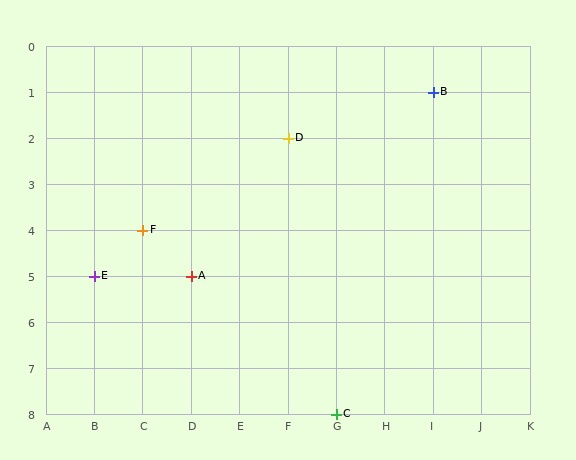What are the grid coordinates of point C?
Point C is at grid coordinates (G, 8).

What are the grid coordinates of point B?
Point B is at grid coordinates (I, 1).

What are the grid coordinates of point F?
Point F is at grid coordinates (C, 4).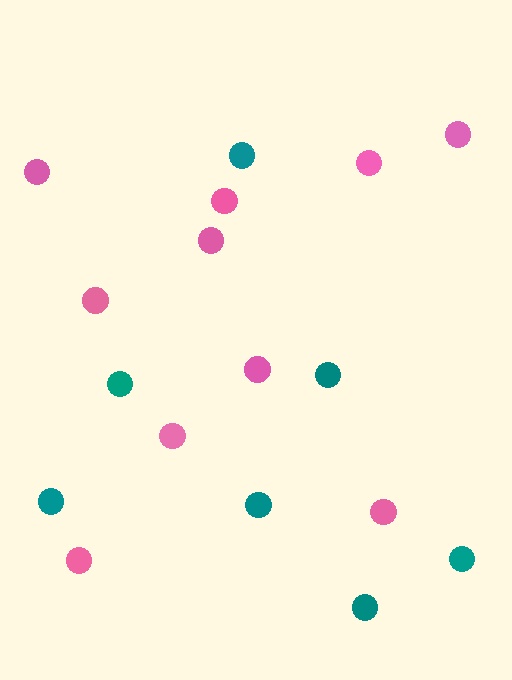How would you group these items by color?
There are 2 groups: one group of pink circles (10) and one group of teal circles (7).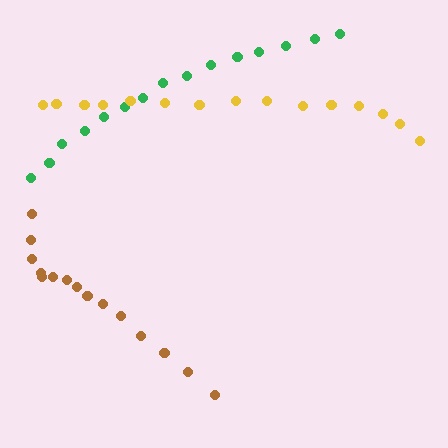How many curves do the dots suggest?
There are 3 distinct paths.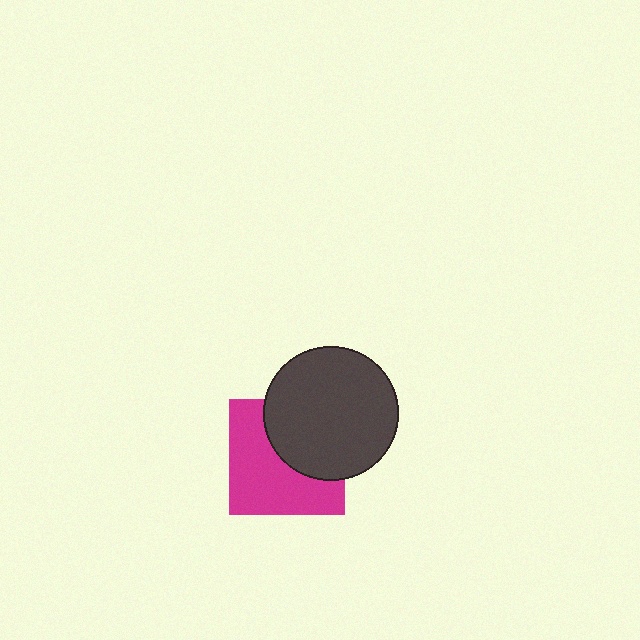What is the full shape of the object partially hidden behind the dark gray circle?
The partially hidden object is a magenta square.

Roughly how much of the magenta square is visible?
About half of it is visible (roughly 57%).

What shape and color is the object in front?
The object in front is a dark gray circle.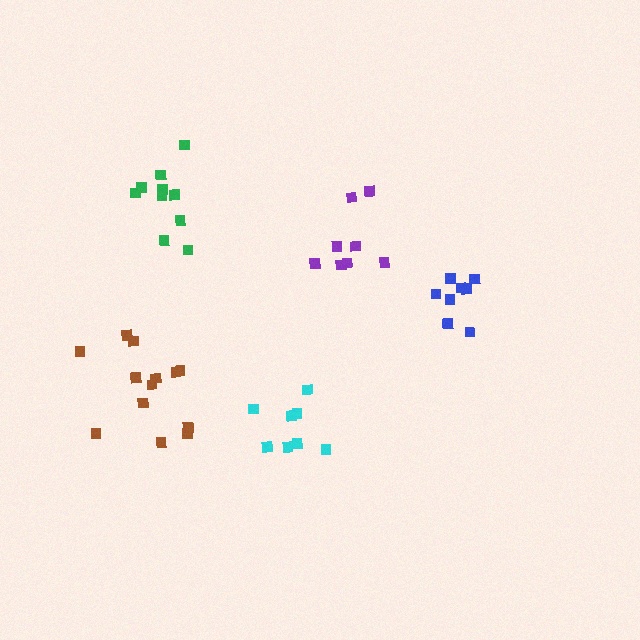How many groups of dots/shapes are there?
There are 5 groups.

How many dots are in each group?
Group 1: 8 dots, Group 2: 8 dots, Group 3: 13 dots, Group 4: 8 dots, Group 5: 10 dots (47 total).